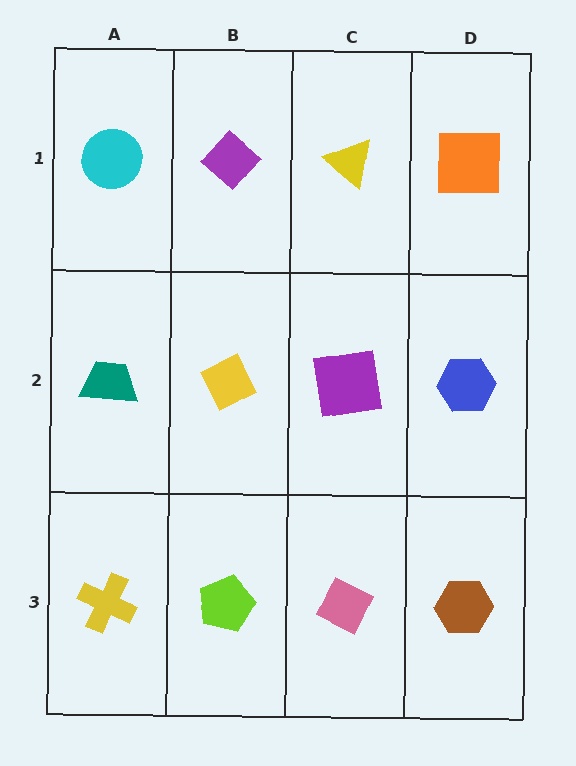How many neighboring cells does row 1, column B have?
3.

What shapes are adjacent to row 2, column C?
A yellow triangle (row 1, column C), a pink diamond (row 3, column C), a yellow diamond (row 2, column B), a blue hexagon (row 2, column D).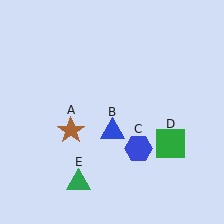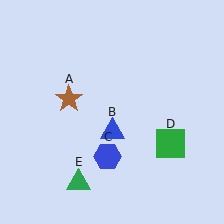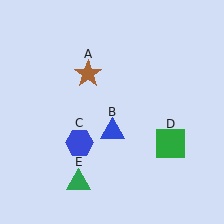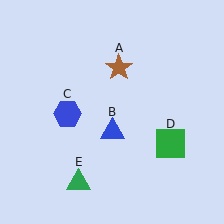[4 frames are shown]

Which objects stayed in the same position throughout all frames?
Blue triangle (object B) and green square (object D) and green triangle (object E) remained stationary.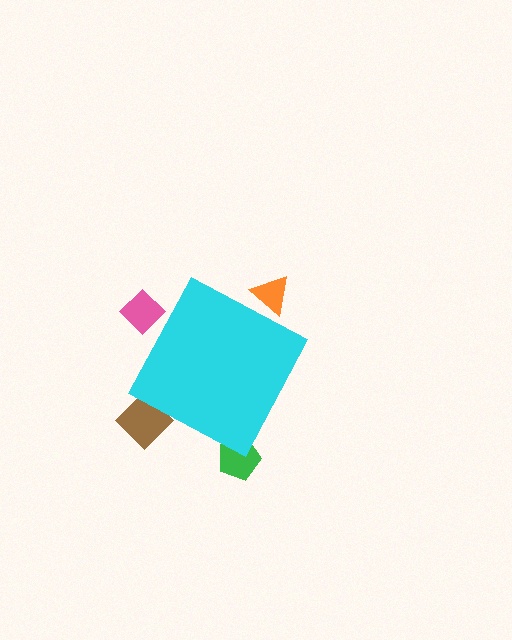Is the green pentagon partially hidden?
Yes, the green pentagon is partially hidden behind the cyan diamond.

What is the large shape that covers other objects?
A cyan diamond.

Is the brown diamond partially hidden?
Yes, the brown diamond is partially hidden behind the cyan diamond.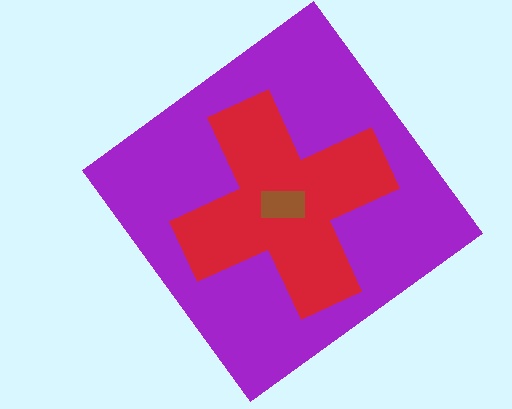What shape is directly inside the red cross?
The brown rectangle.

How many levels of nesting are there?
3.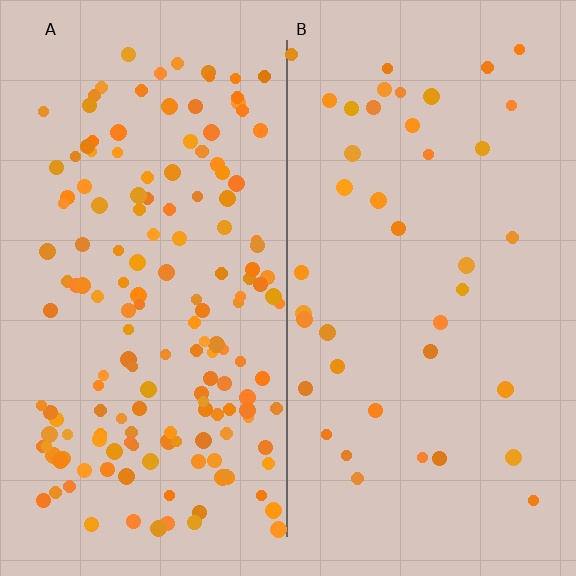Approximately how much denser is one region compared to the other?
Approximately 4.0× — region A over region B.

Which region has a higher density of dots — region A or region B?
A (the left).